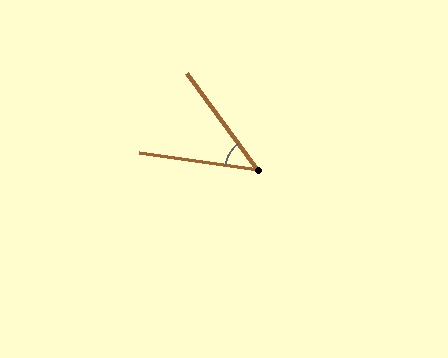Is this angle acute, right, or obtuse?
It is acute.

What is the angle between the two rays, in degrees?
Approximately 46 degrees.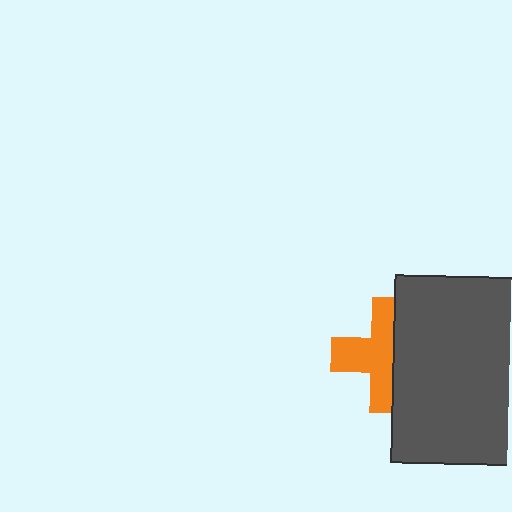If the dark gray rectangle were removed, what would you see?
You would see the complete orange cross.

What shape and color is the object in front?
The object in front is a dark gray rectangle.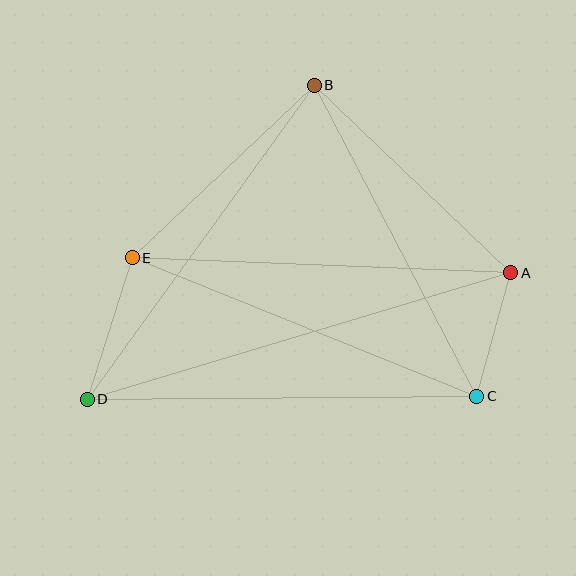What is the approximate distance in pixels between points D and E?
The distance between D and E is approximately 149 pixels.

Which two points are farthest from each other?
Points A and D are farthest from each other.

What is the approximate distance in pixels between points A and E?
The distance between A and E is approximately 379 pixels.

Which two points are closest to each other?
Points A and C are closest to each other.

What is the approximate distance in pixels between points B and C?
The distance between B and C is approximately 351 pixels.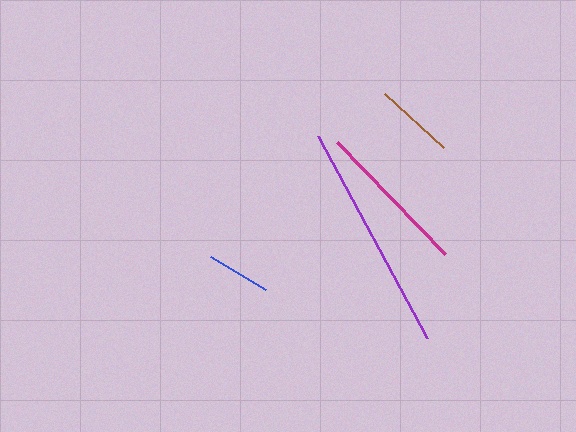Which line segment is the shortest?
The blue line is the shortest at approximately 63 pixels.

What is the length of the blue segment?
The blue segment is approximately 63 pixels long.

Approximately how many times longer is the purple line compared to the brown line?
The purple line is approximately 2.9 times the length of the brown line.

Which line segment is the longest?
The purple line is the longest at approximately 230 pixels.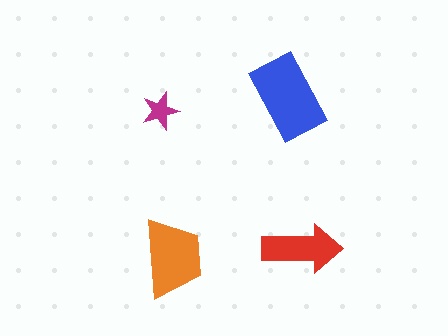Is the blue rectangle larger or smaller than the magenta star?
Larger.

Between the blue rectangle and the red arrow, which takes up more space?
The blue rectangle.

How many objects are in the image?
There are 4 objects in the image.